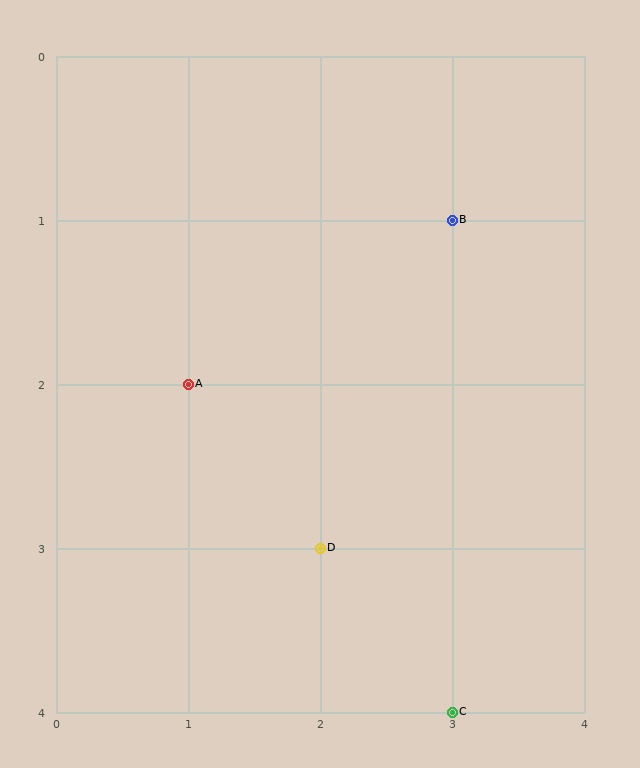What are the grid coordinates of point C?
Point C is at grid coordinates (3, 4).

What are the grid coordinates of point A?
Point A is at grid coordinates (1, 2).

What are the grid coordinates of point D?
Point D is at grid coordinates (2, 3).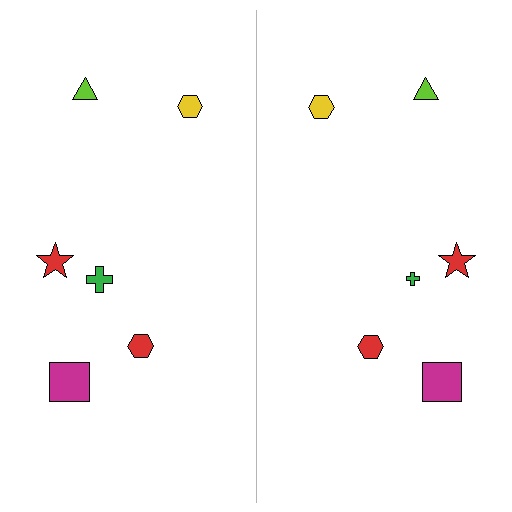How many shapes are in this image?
There are 12 shapes in this image.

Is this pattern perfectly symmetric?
No, the pattern is not perfectly symmetric. The green cross on the right side has a different size than its mirror counterpart.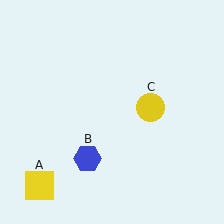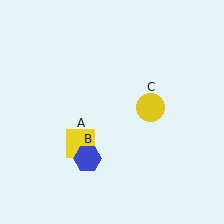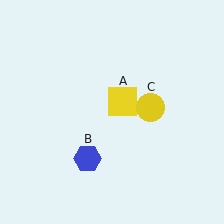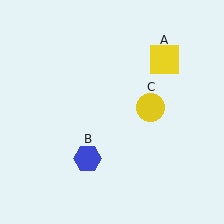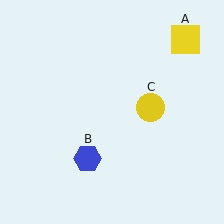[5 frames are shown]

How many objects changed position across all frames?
1 object changed position: yellow square (object A).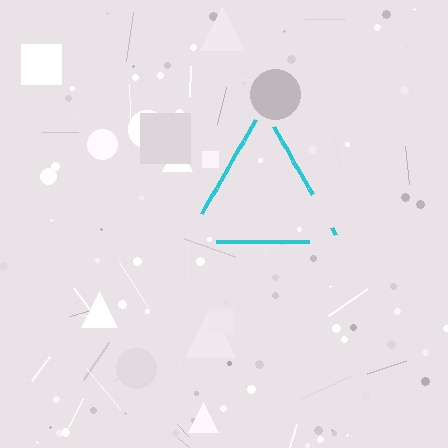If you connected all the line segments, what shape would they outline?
They would outline a triangle.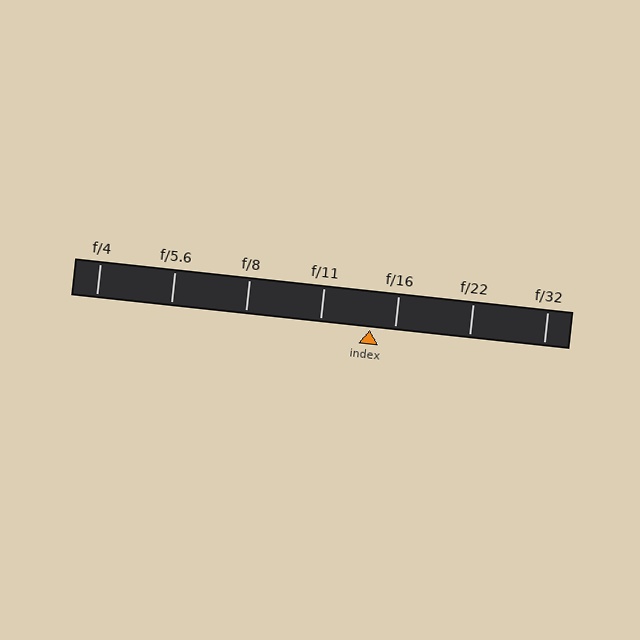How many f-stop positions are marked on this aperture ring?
There are 7 f-stop positions marked.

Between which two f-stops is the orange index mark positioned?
The index mark is between f/11 and f/16.